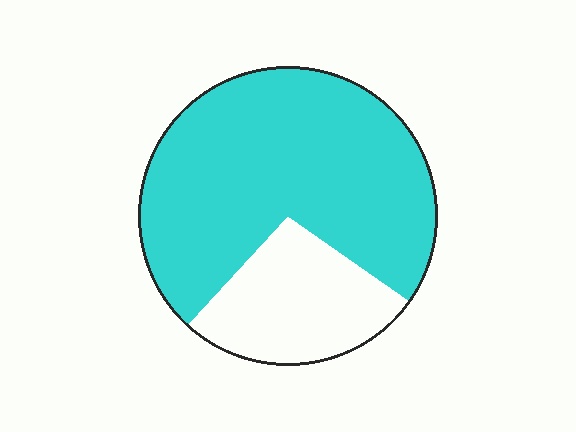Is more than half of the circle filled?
Yes.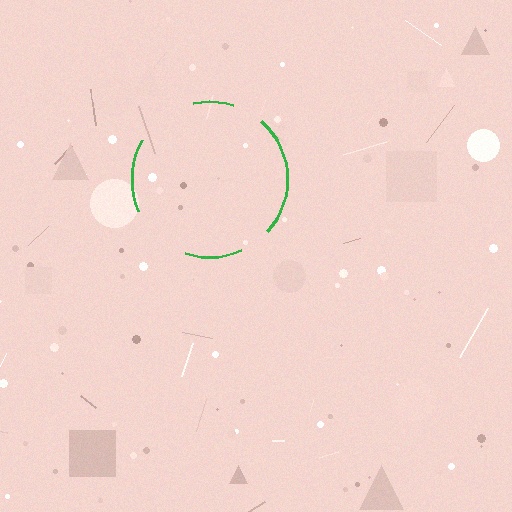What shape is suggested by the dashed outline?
The dashed outline suggests a circle.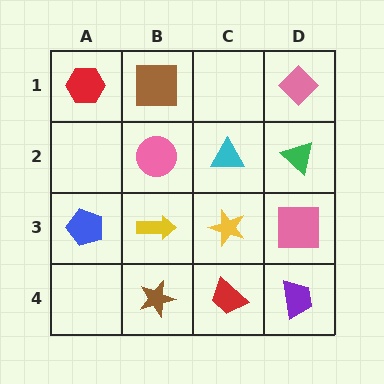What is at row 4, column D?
A purple trapezoid.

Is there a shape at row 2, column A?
No, that cell is empty.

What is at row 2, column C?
A cyan triangle.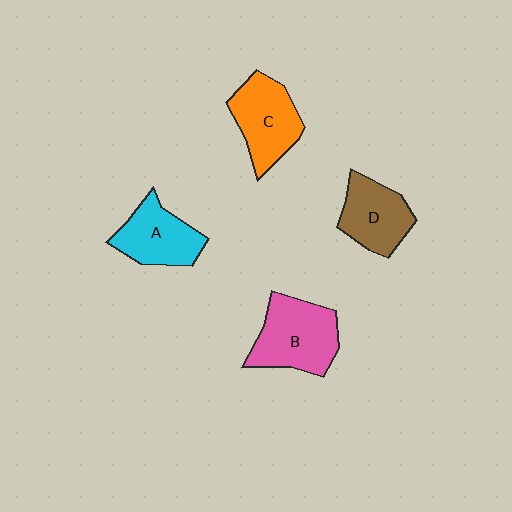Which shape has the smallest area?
Shape D (brown).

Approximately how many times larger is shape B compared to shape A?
Approximately 1.3 times.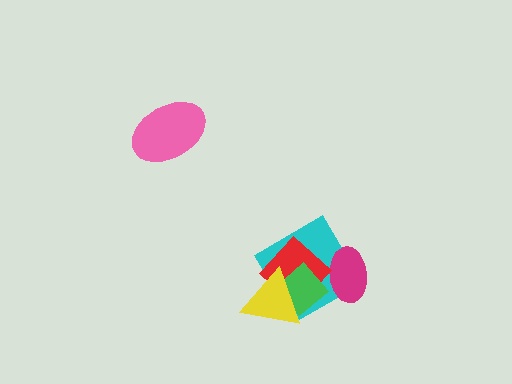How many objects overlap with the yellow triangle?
3 objects overlap with the yellow triangle.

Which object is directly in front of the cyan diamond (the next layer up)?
The magenta ellipse is directly in front of the cyan diamond.